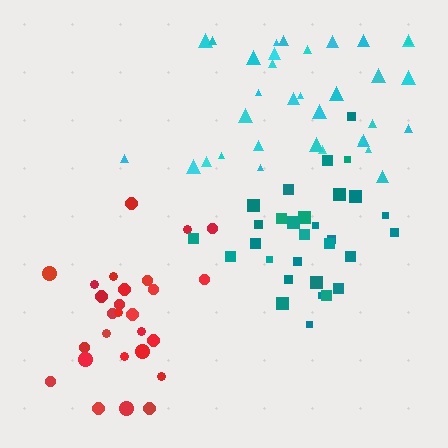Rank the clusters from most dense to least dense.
teal, cyan, red.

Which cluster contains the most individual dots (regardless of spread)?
Cyan (34).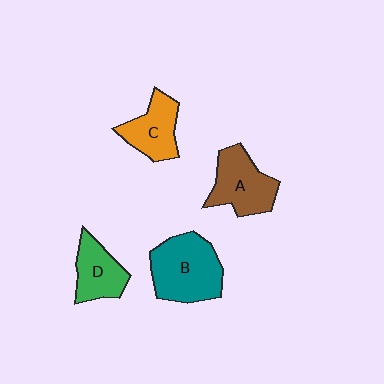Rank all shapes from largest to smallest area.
From largest to smallest: B (teal), A (brown), C (orange), D (green).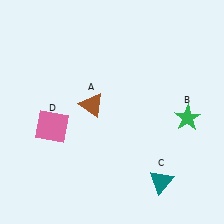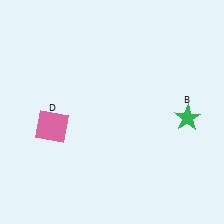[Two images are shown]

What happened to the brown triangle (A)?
The brown triangle (A) was removed in Image 2. It was in the top-left area of Image 1.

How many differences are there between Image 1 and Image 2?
There are 2 differences between the two images.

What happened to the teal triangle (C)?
The teal triangle (C) was removed in Image 2. It was in the bottom-right area of Image 1.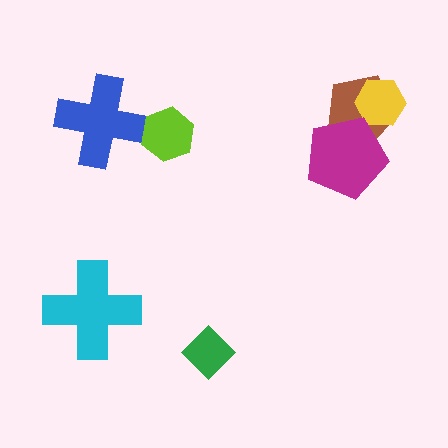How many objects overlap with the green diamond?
0 objects overlap with the green diamond.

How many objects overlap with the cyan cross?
0 objects overlap with the cyan cross.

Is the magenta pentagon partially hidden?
No, no other shape covers it.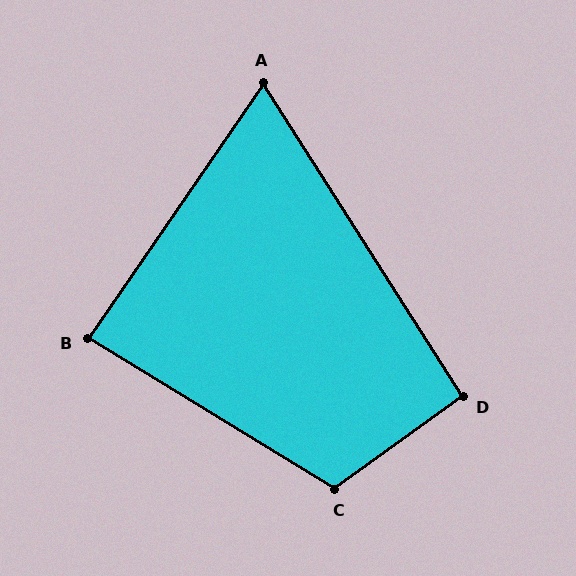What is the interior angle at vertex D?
Approximately 93 degrees (approximately right).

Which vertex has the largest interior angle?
C, at approximately 113 degrees.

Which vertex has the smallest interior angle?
A, at approximately 67 degrees.